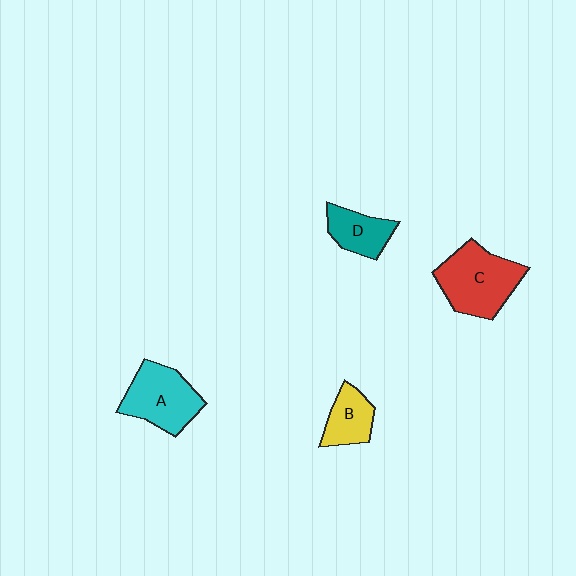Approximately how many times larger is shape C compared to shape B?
Approximately 1.9 times.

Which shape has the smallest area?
Shape B (yellow).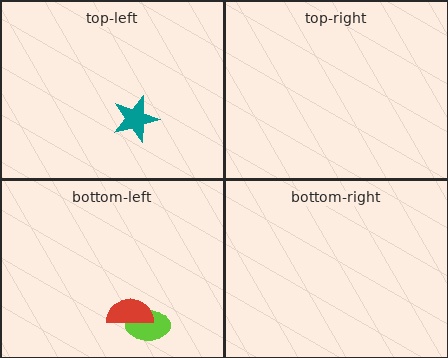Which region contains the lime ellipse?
The bottom-left region.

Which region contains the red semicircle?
The bottom-left region.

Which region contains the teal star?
The top-left region.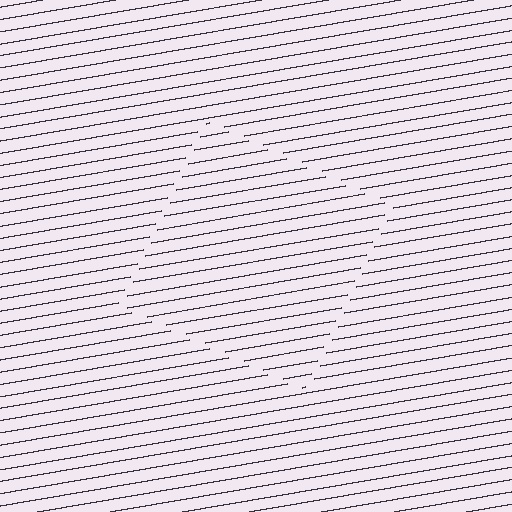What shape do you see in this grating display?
An illusory square. The interior of the shape contains the same grating, shifted by half a period — the contour is defined by the phase discontinuity where line-ends from the inner and outer gratings abut.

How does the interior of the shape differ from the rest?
The interior of the shape contains the same grating, shifted by half a period — the contour is defined by the phase discontinuity where line-ends from the inner and outer gratings abut.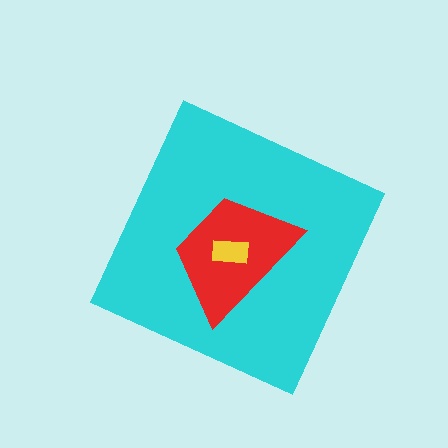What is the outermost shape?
The cyan diamond.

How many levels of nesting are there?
3.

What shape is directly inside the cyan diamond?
The red trapezoid.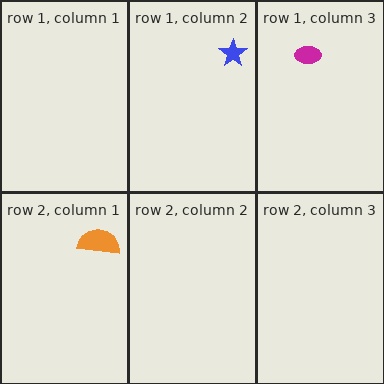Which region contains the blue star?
The row 1, column 2 region.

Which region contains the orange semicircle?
The row 2, column 1 region.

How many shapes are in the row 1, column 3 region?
1.